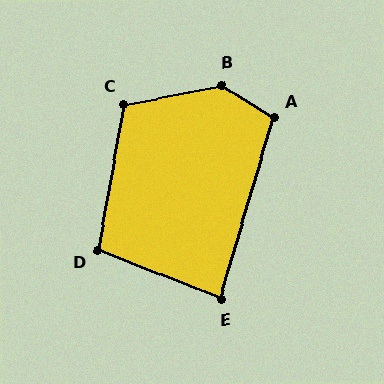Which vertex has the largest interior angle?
B, at approximately 137 degrees.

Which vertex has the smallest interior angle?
E, at approximately 85 degrees.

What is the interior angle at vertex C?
Approximately 111 degrees (obtuse).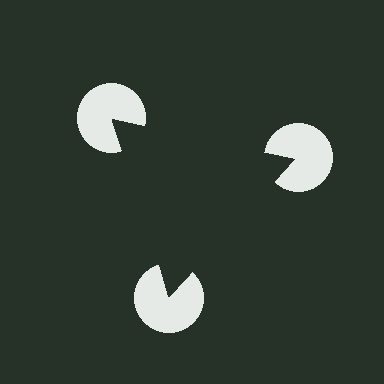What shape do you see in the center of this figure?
An illusory triangle — its edges are inferred from the aligned wedge cuts in the pac-man discs, not physically drawn.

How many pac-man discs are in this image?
There are 3 — one at each vertex of the illusory triangle.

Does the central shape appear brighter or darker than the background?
It typically appears slightly darker than the background, even though no actual brightness change is drawn.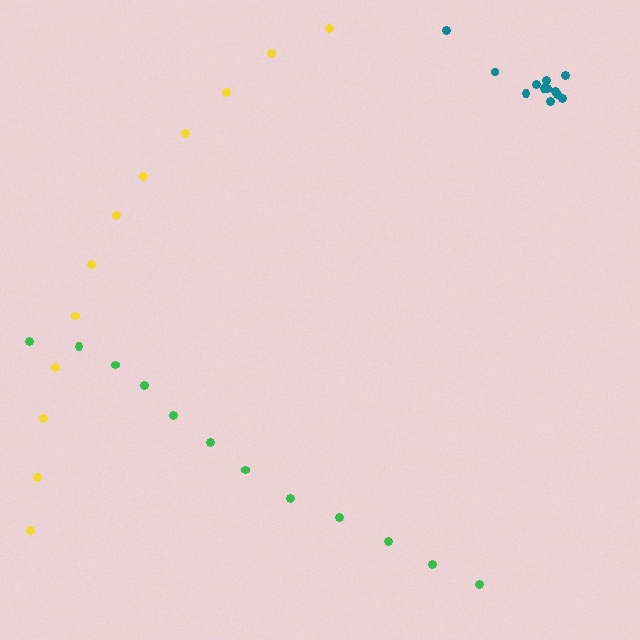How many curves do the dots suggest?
There are 3 distinct paths.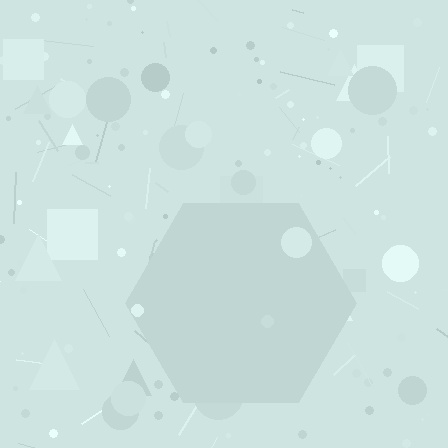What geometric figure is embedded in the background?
A hexagon is embedded in the background.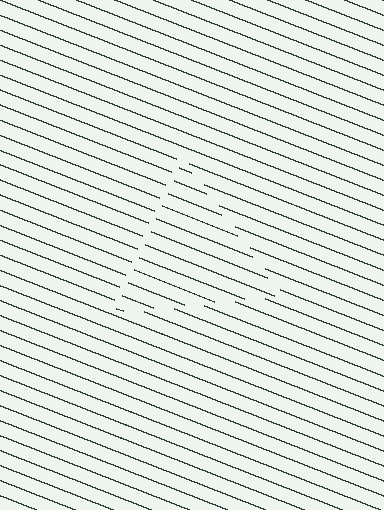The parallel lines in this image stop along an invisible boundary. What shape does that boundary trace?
An illusory triangle. The interior of the shape contains the same grating, shifted by half a period — the contour is defined by the phase discontinuity where line-ends from the inner and outer gratings abut.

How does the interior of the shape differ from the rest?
The interior of the shape contains the same grating, shifted by half a period — the contour is defined by the phase discontinuity where line-ends from the inner and outer gratings abut.